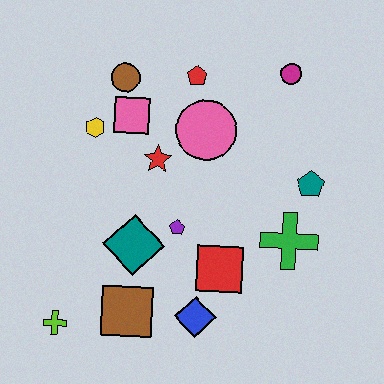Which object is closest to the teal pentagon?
The green cross is closest to the teal pentagon.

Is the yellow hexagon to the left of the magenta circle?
Yes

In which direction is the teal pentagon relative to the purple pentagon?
The teal pentagon is to the right of the purple pentagon.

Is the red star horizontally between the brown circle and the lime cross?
No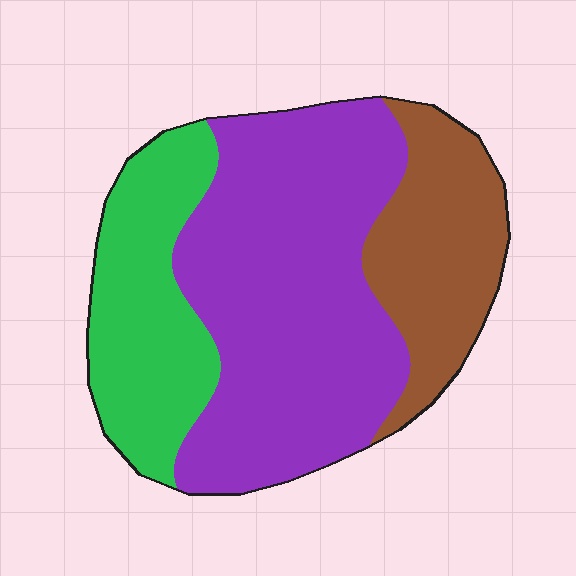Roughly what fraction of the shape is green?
Green covers about 25% of the shape.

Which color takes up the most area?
Purple, at roughly 55%.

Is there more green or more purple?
Purple.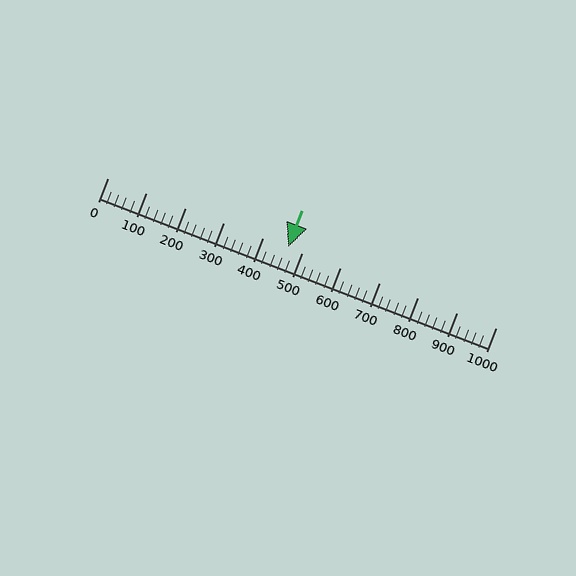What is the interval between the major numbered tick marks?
The major tick marks are spaced 100 units apart.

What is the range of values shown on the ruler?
The ruler shows values from 0 to 1000.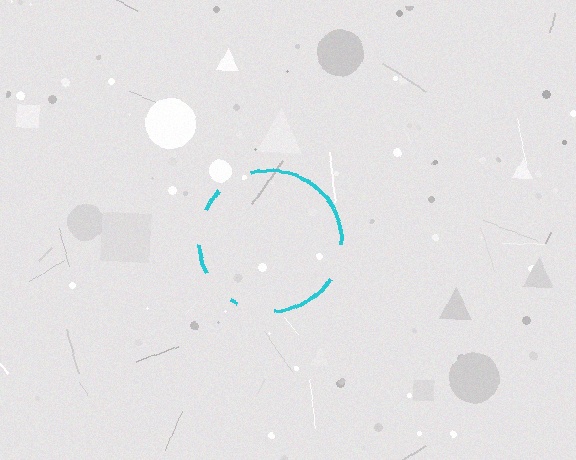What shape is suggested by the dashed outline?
The dashed outline suggests a circle.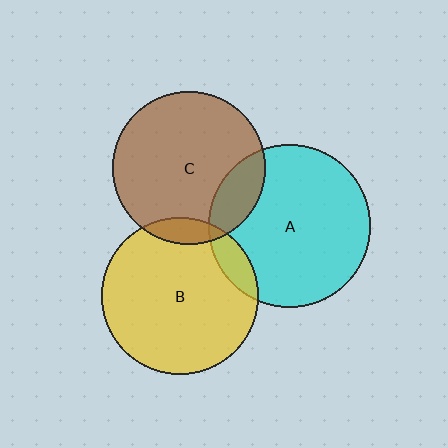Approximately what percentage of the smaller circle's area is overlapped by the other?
Approximately 10%.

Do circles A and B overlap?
Yes.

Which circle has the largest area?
Circle A (cyan).